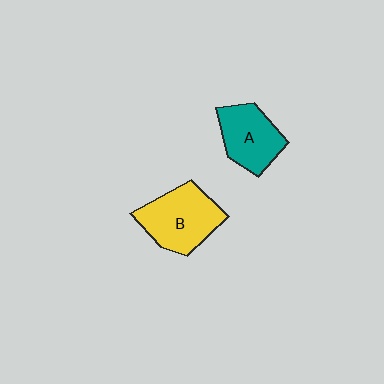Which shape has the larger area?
Shape B (yellow).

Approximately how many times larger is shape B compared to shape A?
Approximately 1.2 times.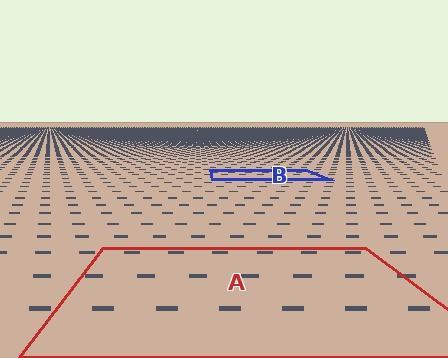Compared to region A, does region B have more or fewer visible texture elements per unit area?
Region B has more texture elements per unit area — they are packed more densely because it is farther away.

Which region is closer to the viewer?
Region A is closer. The texture elements there are larger and more spread out.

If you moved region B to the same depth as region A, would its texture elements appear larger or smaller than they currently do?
They would appear larger. At a closer depth, the same texture elements are projected at a bigger on-screen size.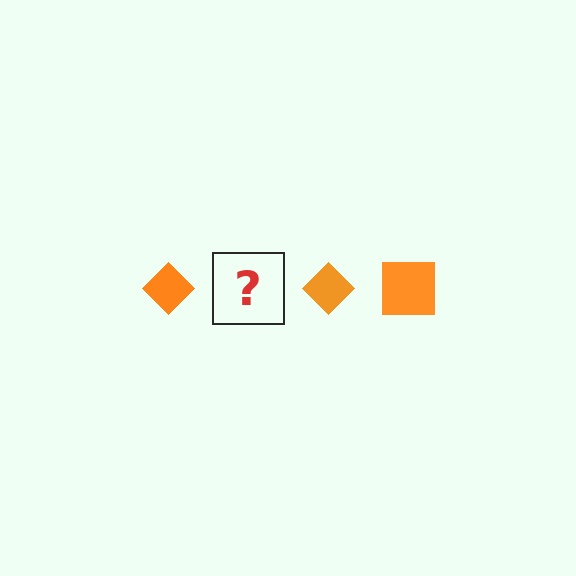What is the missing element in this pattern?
The missing element is an orange square.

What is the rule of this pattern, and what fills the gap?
The rule is that the pattern cycles through diamond, square shapes in orange. The gap should be filled with an orange square.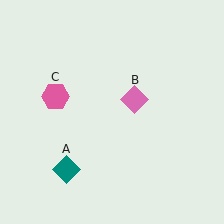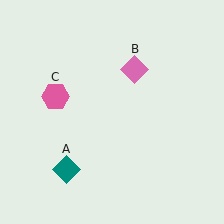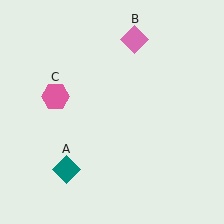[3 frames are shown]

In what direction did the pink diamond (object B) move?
The pink diamond (object B) moved up.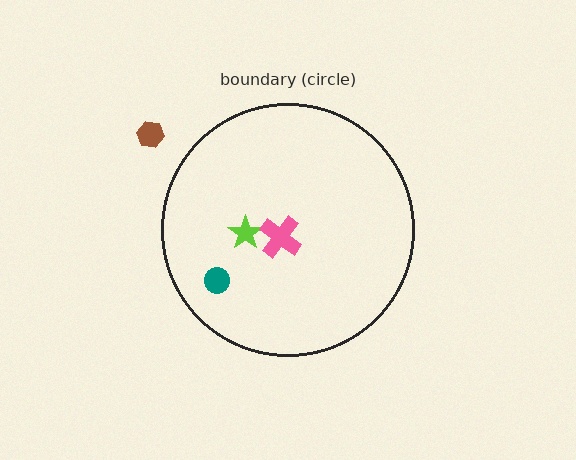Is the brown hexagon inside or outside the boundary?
Outside.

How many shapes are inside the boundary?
3 inside, 1 outside.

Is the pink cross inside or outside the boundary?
Inside.